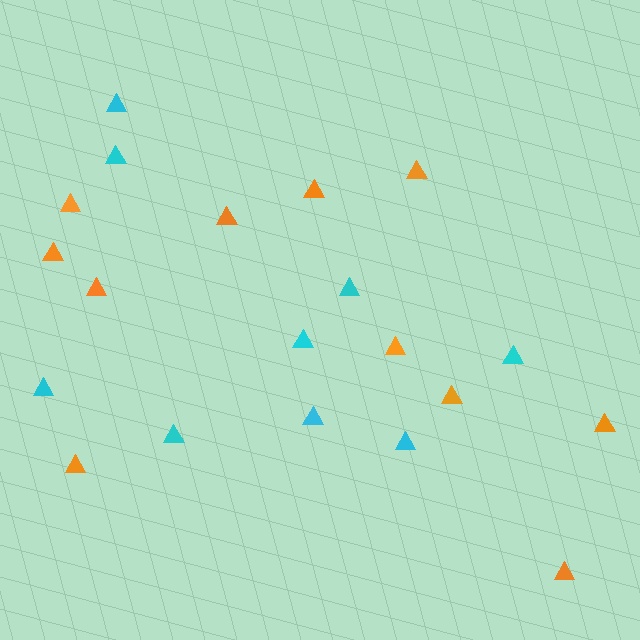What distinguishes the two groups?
There are 2 groups: one group of cyan triangles (9) and one group of orange triangles (11).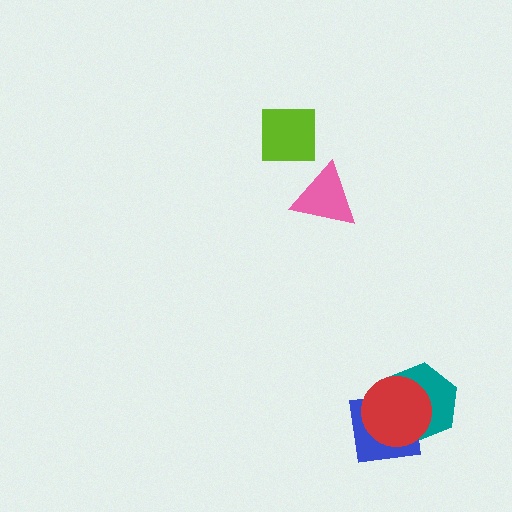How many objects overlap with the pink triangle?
0 objects overlap with the pink triangle.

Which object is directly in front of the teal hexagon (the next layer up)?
The blue square is directly in front of the teal hexagon.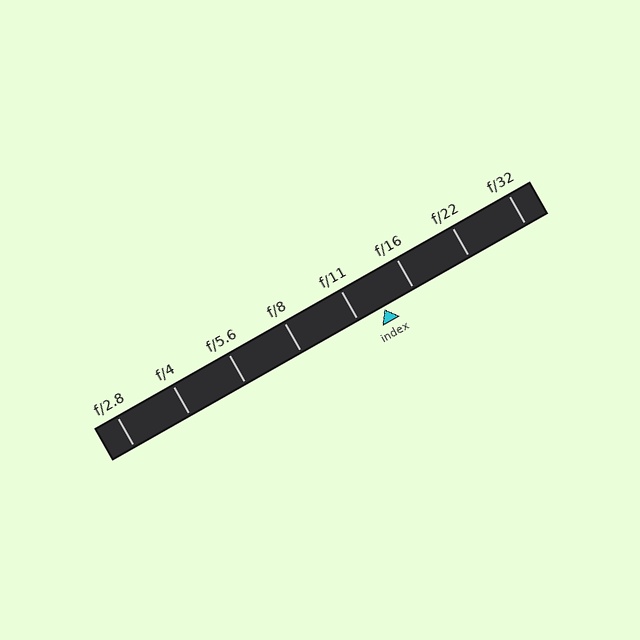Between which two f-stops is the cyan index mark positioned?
The index mark is between f/11 and f/16.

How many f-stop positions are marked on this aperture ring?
There are 8 f-stop positions marked.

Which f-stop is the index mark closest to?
The index mark is closest to f/11.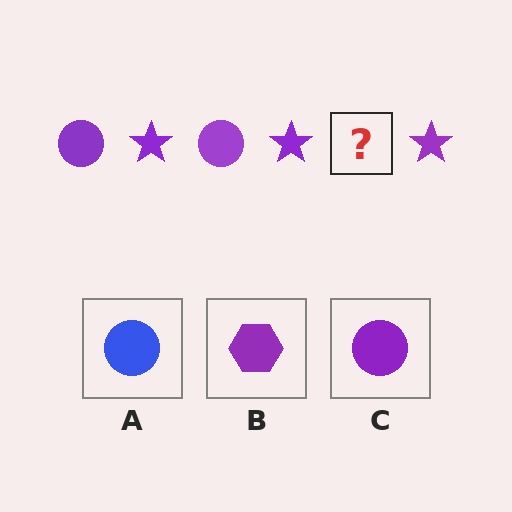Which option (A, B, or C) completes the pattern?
C.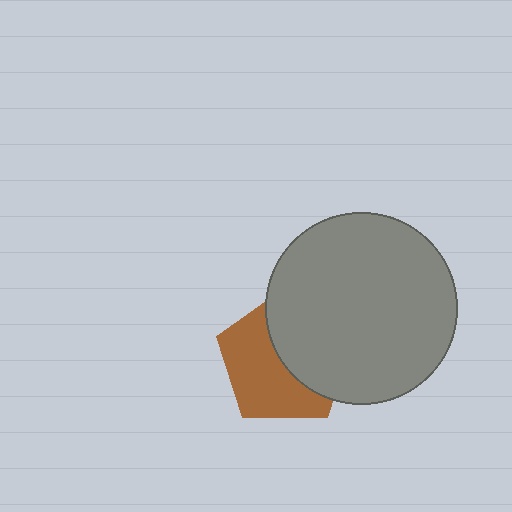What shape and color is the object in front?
The object in front is a gray circle.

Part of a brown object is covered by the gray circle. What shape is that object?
It is a pentagon.